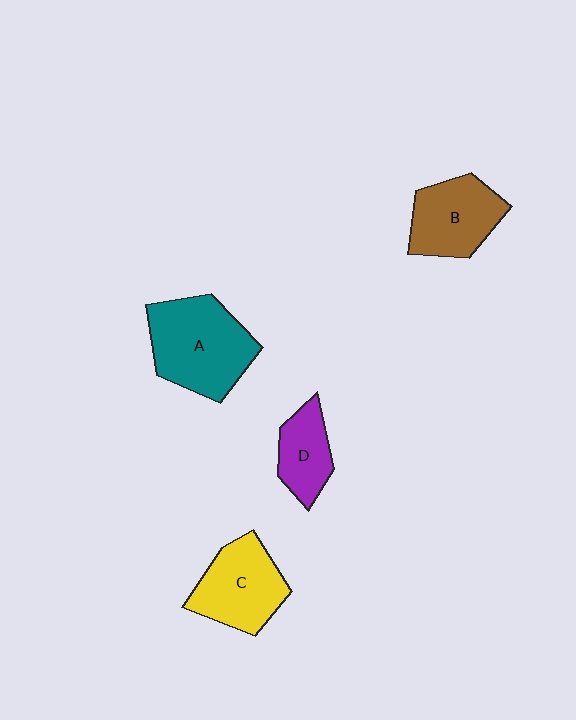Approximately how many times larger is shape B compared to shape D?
Approximately 1.4 times.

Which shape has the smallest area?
Shape D (purple).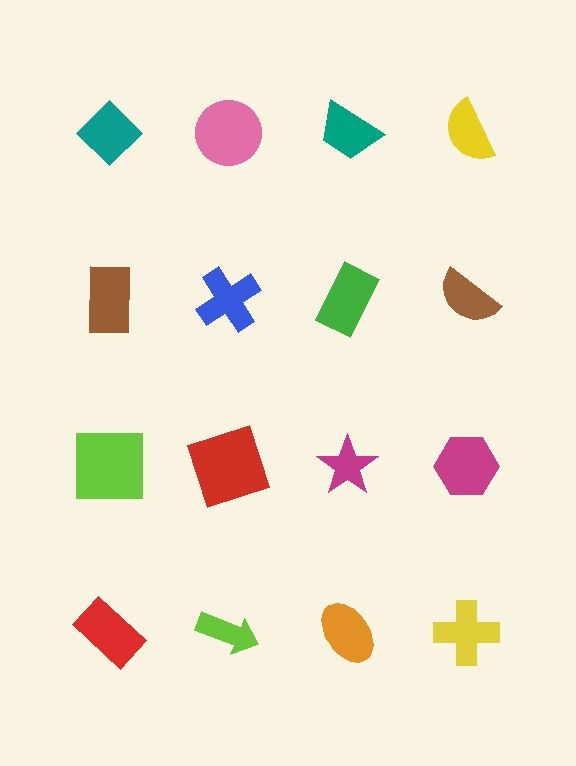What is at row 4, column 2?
A lime arrow.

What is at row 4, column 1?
A red rectangle.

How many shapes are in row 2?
4 shapes.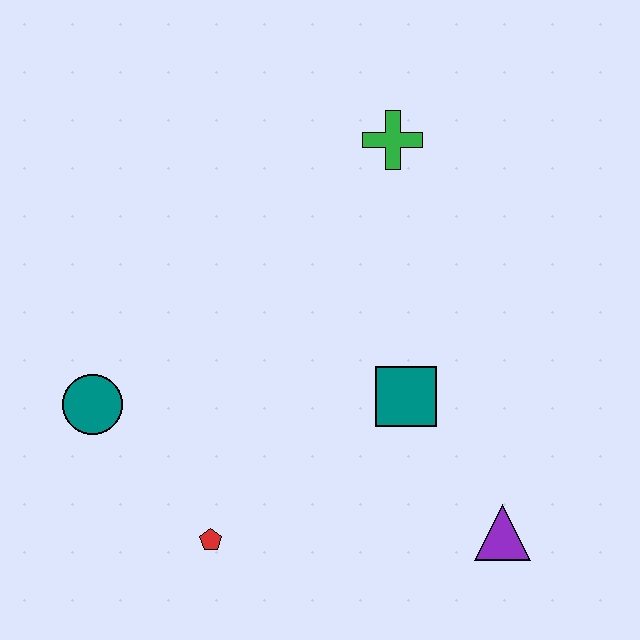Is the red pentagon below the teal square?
Yes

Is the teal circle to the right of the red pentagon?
No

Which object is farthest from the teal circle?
The purple triangle is farthest from the teal circle.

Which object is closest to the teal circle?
The red pentagon is closest to the teal circle.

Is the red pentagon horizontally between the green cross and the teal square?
No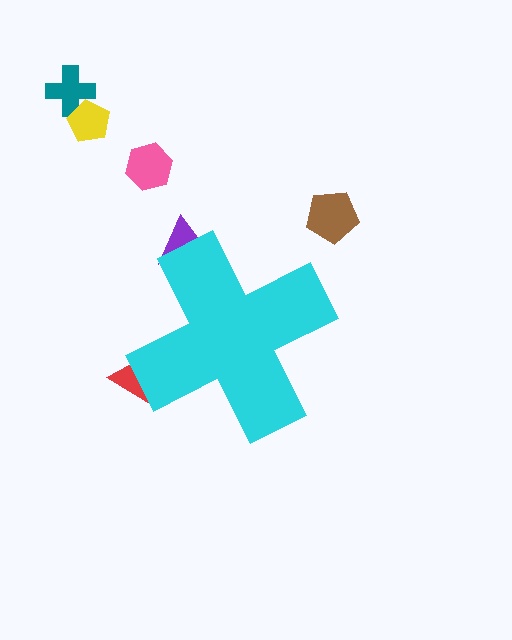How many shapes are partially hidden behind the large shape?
2 shapes are partially hidden.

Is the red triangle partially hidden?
Yes, the red triangle is partially hidden behind the cyan cross.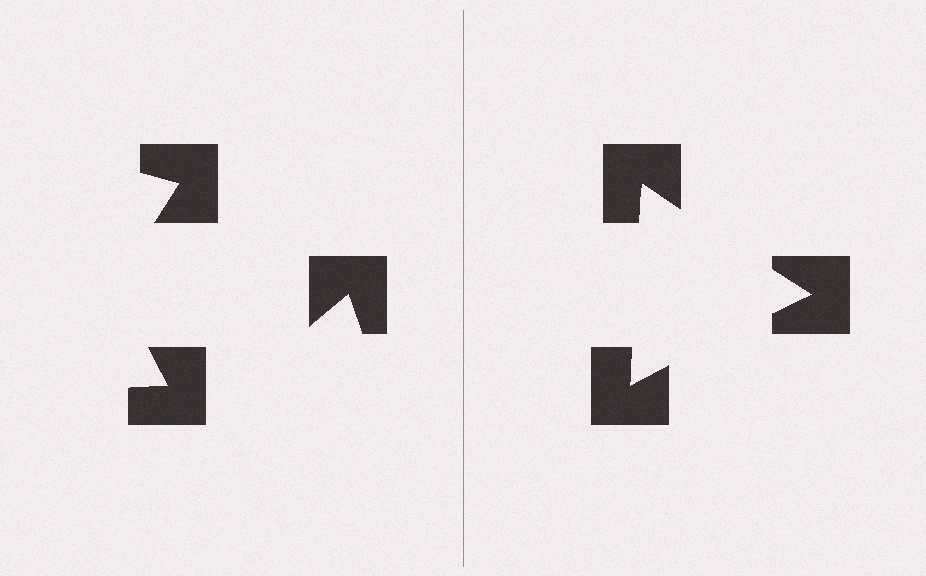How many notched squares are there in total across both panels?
6 — 3 on each side.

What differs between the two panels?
The notched squares are positioned identically on both sides; only the wedge orientations differ. On the right they align to a triangle; on the left they are misaligned.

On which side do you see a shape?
An illusory triangle appears on the right side. On the left side the wedge cuts are rotated, so no coherent shape forms.